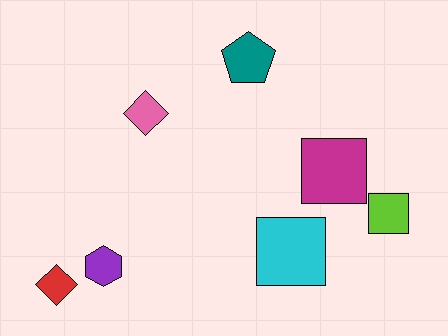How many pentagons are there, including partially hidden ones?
There is 1 pentagon.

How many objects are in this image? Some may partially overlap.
There are 7 objects.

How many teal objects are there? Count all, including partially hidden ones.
There is 1 teal object.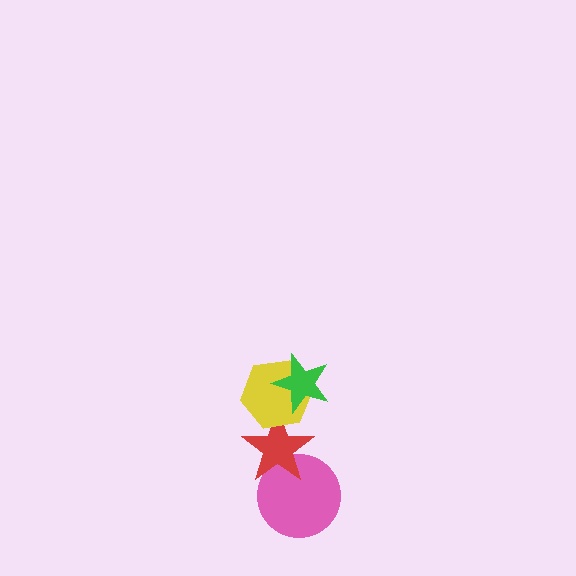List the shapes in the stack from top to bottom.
From top to bottom: the green star, the yellow hexagon, the red star, the pink circle.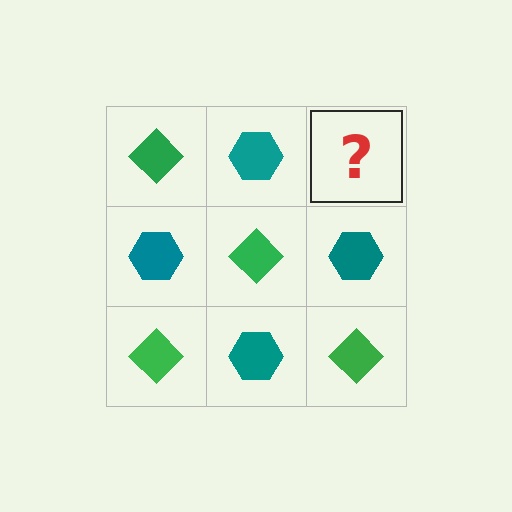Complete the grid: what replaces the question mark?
The question mark should be replaced with a green diamond.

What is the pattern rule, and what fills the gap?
The rule is that it alternates green diamond and teal hexagon in a checkerboard pattern. The gap should be filled with a green diamond.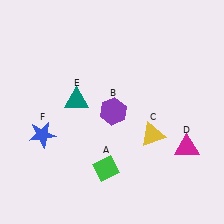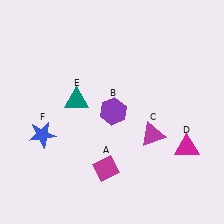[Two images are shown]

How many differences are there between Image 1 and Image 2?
There are 2 differences between the two images.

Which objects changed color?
A changed from green to magenta. C changed from yellow to magenta.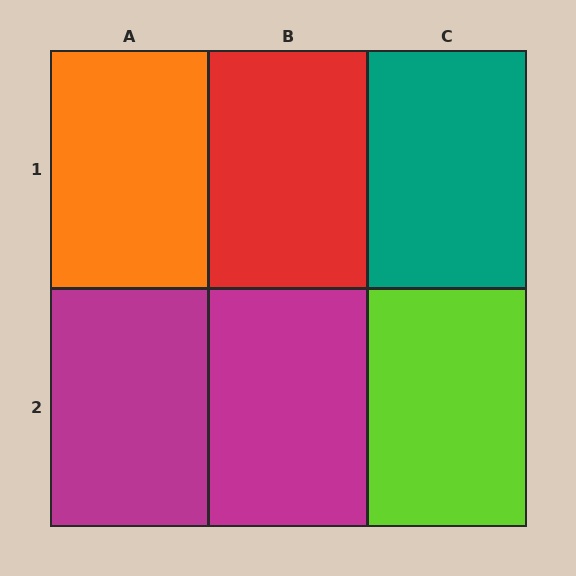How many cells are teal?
1 cell is teal.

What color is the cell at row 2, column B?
Magenta.